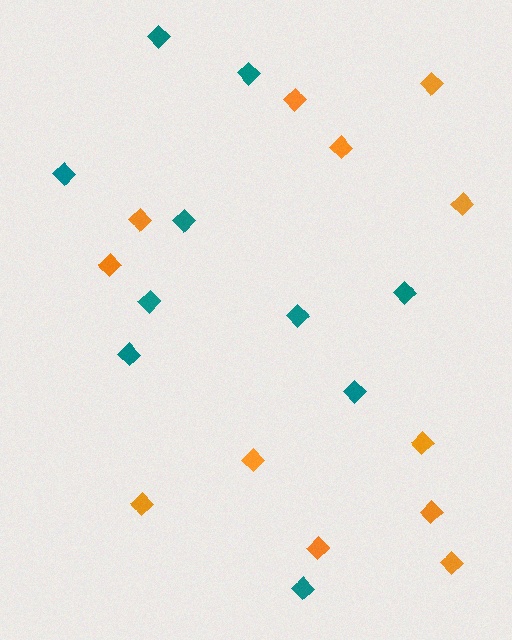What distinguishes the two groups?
There are 2 groups: one group of orange diamonds (12) and one group of teal diamonds (10).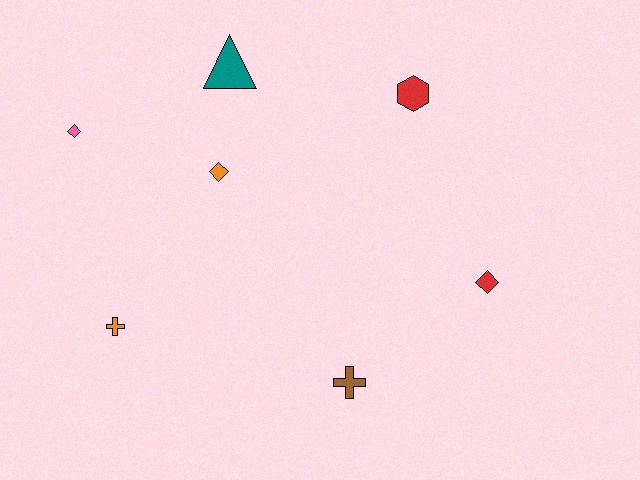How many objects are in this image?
There are 7 objects.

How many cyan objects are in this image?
There are no cyan objects.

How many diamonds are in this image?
There are 3 diamonds.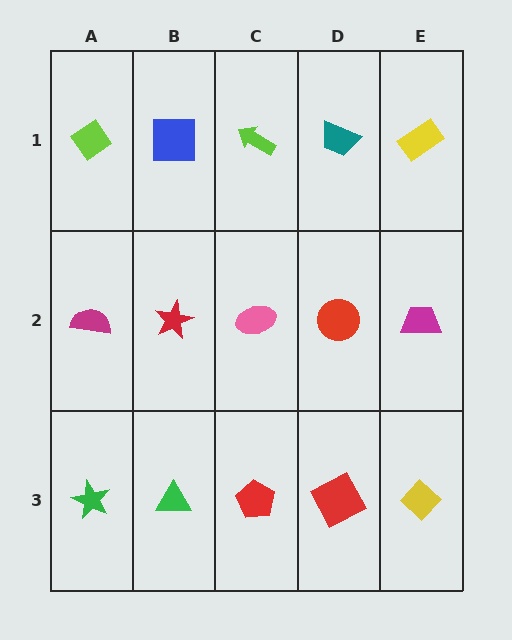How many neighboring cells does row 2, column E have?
3.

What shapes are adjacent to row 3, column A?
A magenta semicircle (row 2, column A), a green triangle (row 3, column B).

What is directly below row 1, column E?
A magenta trapezoid.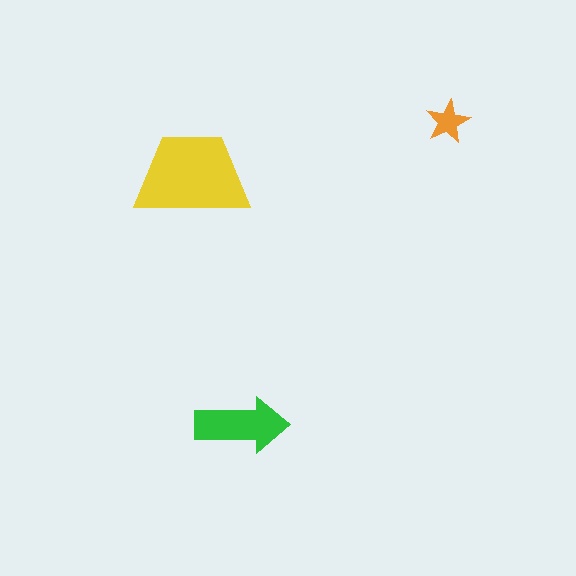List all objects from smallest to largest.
The orange star, the green arrow, the yellow trapezoid.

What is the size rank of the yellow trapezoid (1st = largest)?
1st.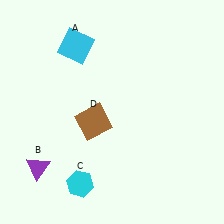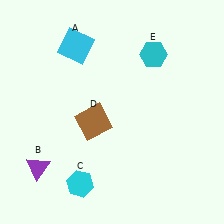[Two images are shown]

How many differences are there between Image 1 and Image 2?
There is 1 difference between the two images.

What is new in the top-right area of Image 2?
A cyan hexagon (E) was added in the top-right area of Image 2.